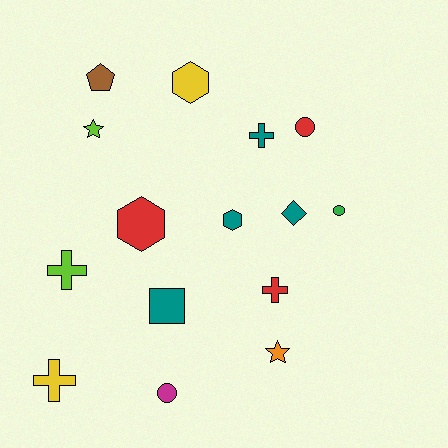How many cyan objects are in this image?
There are no cyan objects.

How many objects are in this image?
There are 15 objects.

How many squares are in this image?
There is 1 square.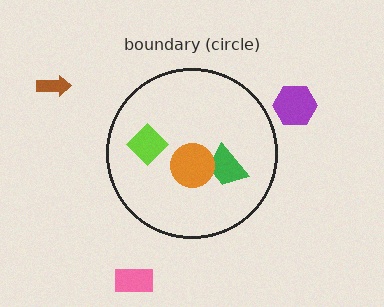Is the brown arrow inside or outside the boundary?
Outside.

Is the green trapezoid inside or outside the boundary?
Inside.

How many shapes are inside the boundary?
3 inside, 3 outside.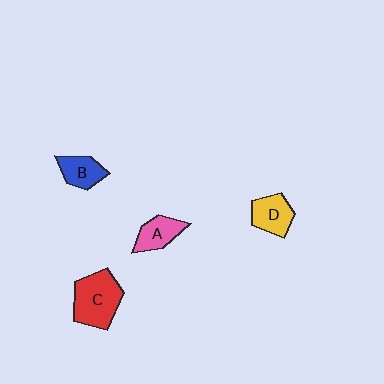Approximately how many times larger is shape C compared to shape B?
Approximately 1.8 times.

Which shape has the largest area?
Shape C (red).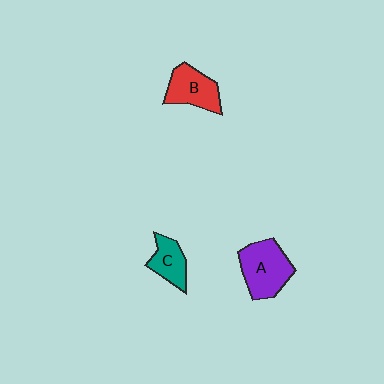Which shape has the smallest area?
Shape C (teal).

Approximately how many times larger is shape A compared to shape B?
Approximately 1.3 times.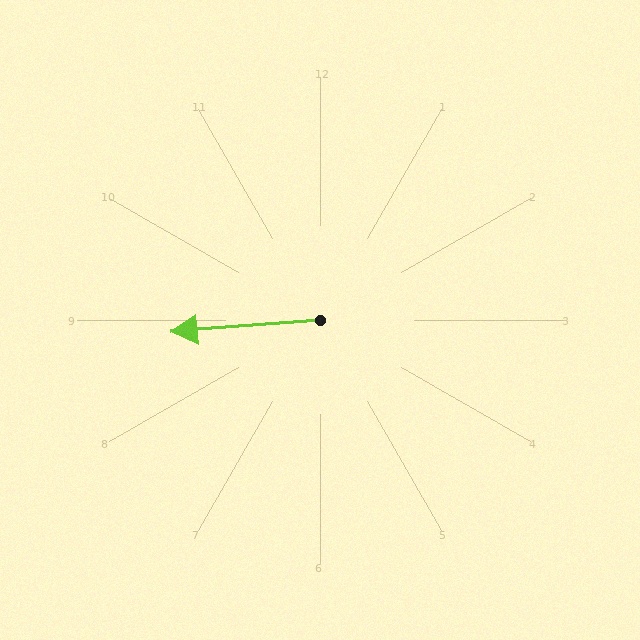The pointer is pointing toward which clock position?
Roughly 9 o'clock.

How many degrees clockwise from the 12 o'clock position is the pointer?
Approximately 265 degrees.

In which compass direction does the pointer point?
West.